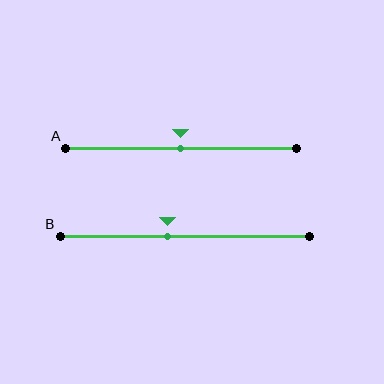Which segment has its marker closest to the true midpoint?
Segment A has its marker closest to the true midpoint.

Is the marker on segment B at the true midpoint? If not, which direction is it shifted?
No, the marker on segment B is shifted to the left by about 7% of the segment length.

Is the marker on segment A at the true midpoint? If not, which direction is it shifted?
Yes, the marker on segment A is at the true midpoint.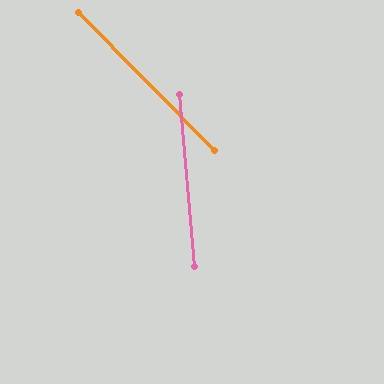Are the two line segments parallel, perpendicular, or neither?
Neither parallel nor perpendicular — they differ by about 40°.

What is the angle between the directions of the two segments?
Approximately 40 degrees.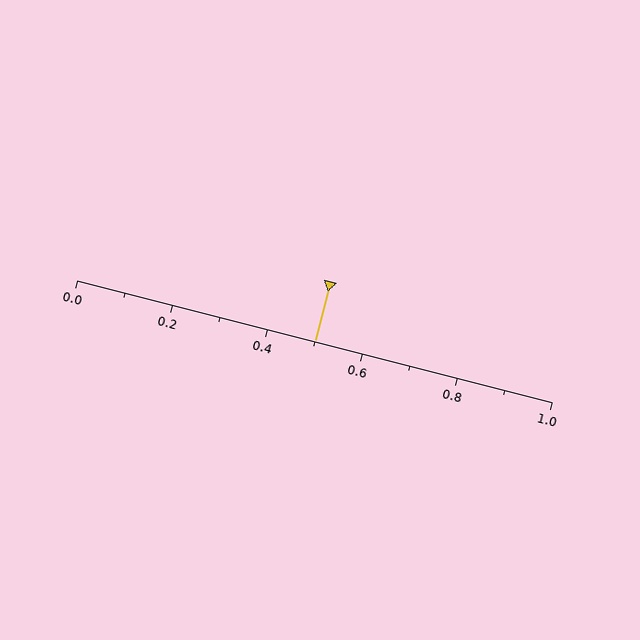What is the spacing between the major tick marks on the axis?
The major ticks are spaced 0.2 apart.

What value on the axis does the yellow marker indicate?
The marker indicates approximately 0.5.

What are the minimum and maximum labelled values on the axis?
The axis runs from 0.0 to 1.0.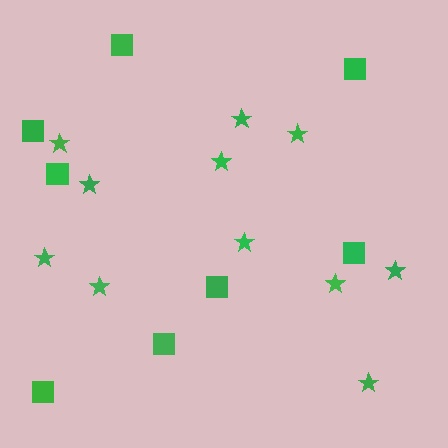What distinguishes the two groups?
There are 2 groups: one group of stars (11) and one group of squares (8).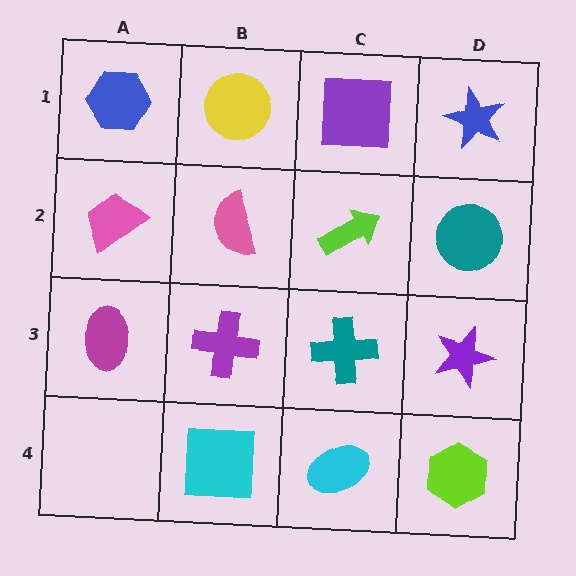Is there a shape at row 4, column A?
No, that cell is empty.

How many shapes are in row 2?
4 shapes.